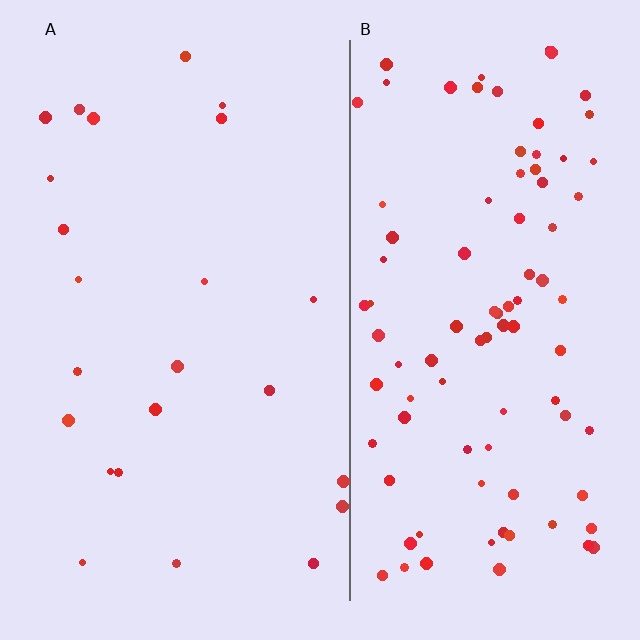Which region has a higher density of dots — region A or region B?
B (the right).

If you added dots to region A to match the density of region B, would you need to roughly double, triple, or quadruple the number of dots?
Approximately quadruple.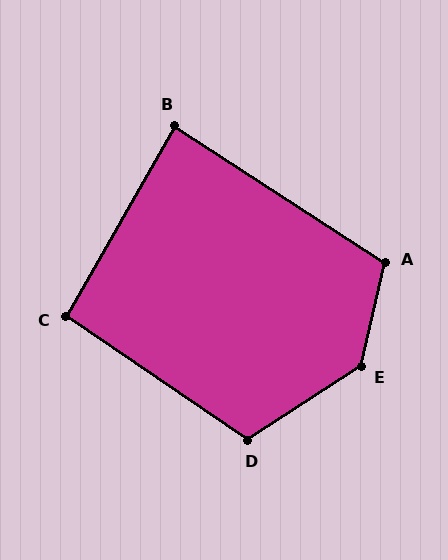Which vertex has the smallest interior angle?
B, at approximately 87 degrees.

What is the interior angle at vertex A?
Approximately 110 degrees (obtuse).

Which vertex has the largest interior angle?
E, at approximately 136 degrees.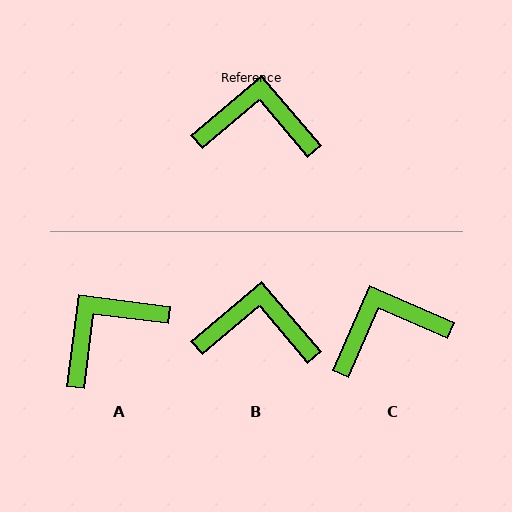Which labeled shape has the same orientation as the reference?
B.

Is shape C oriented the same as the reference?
No, it is off by about 26 degrees.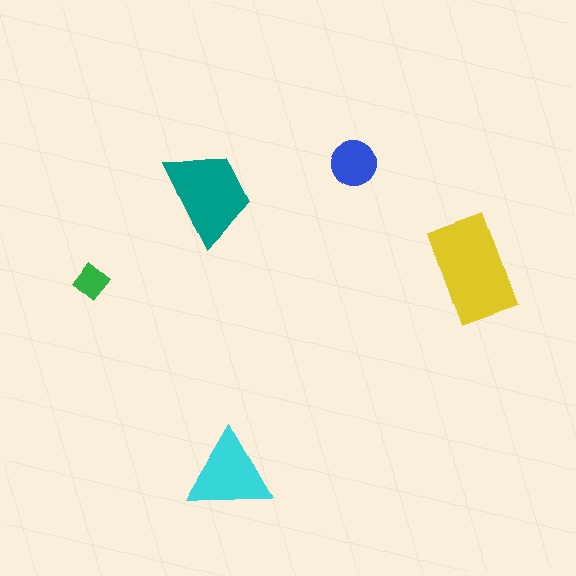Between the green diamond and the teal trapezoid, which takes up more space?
The teal trapezoid.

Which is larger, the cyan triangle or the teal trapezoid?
The teal trapezoid.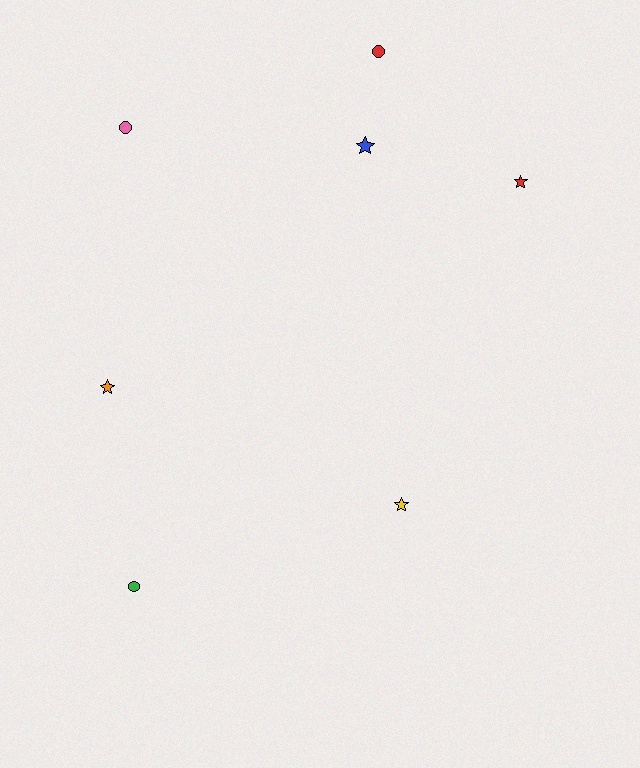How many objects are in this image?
There are 7 objects.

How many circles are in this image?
There are 3 circles.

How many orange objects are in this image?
There is 1 orange object.